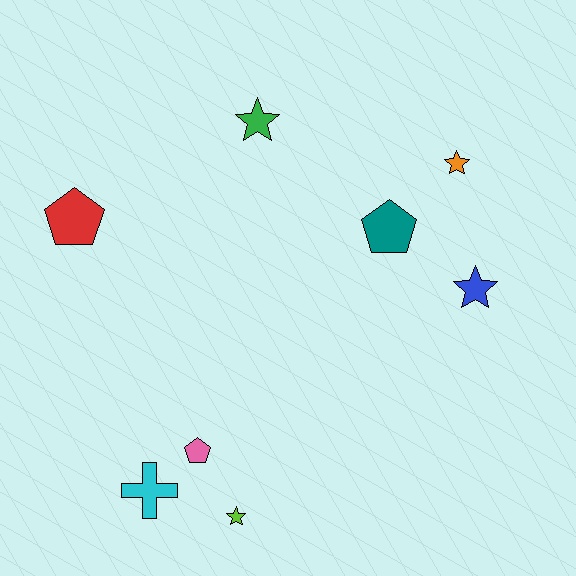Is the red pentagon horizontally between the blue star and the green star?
No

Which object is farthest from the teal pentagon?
The cyan cross is farthest from the teal pentagon.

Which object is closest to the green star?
The teal pentagon is closest to the green star.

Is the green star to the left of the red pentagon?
No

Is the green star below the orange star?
No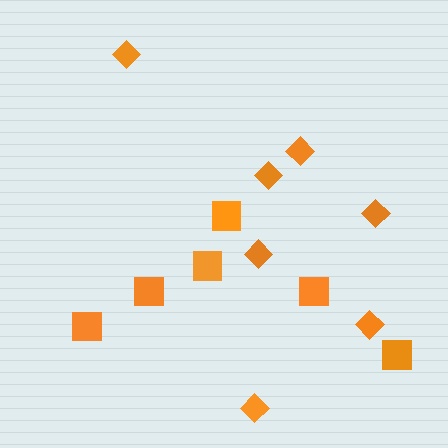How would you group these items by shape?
There are 2 groups: one group of diamonds (7) and one group of squares (6).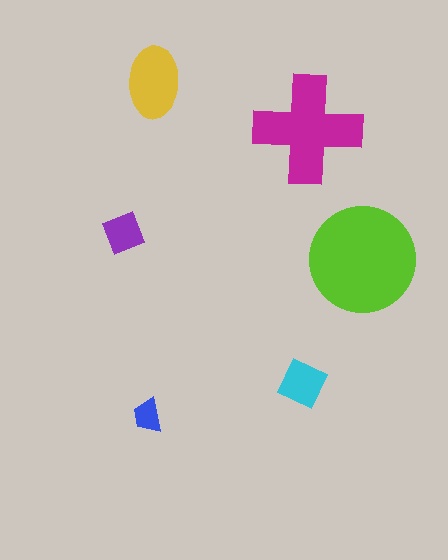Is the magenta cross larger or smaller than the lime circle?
Smaller.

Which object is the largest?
The lime circle.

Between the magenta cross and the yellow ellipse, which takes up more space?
The magenta cross.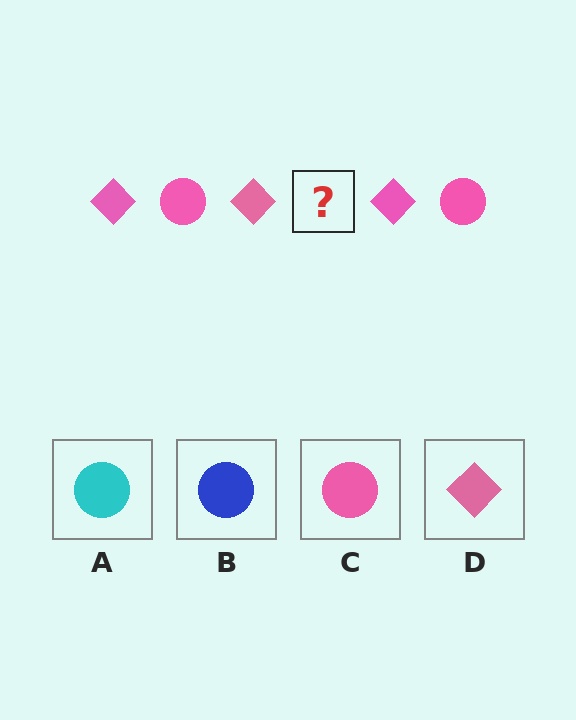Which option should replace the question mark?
Option C.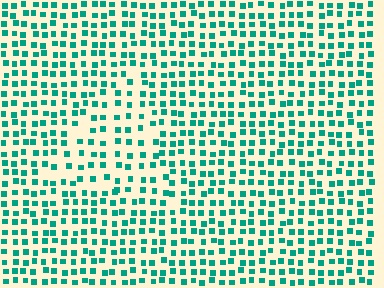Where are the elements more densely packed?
The elements are more densely packed outside the triangle boundary.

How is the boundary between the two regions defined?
The boundary is defined by a change in element density (approximately 1.6x ratio). All elements are the same color, size, and shape.